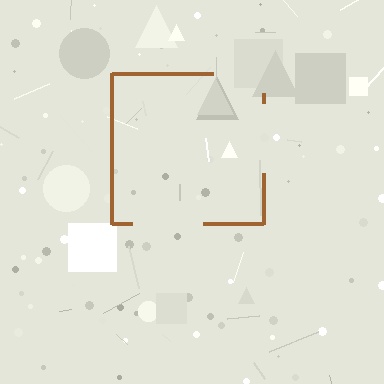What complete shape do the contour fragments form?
The contour fragments form a square.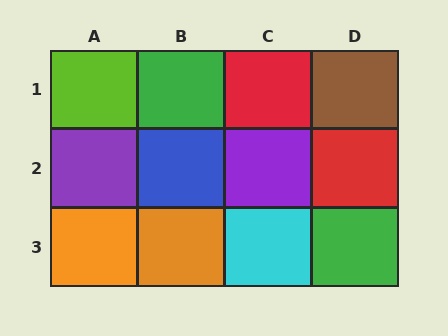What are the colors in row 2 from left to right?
Purple, blue, purple, red.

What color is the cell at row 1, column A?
Lime.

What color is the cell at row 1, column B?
Green.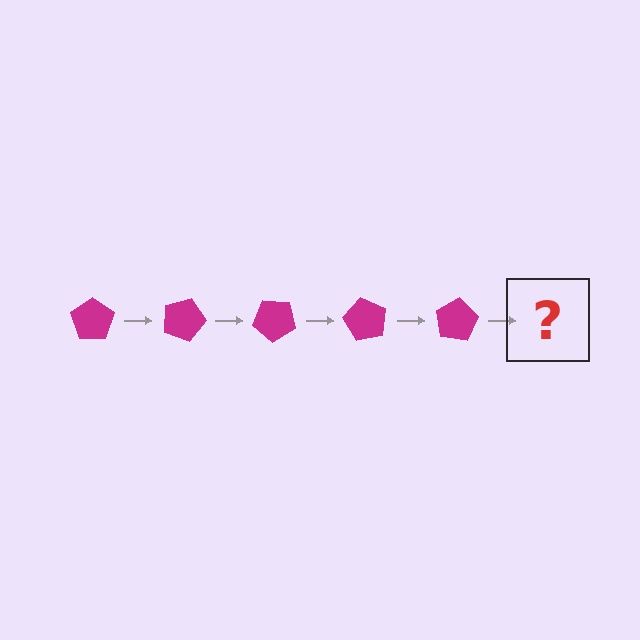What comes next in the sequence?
The next element should be a magenta pentagon rotated 100 degrees.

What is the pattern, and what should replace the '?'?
The pattern is that the pentagon rotates 20 degrees each step. The '?' should be a magenta pentagon rotated 100 degrees.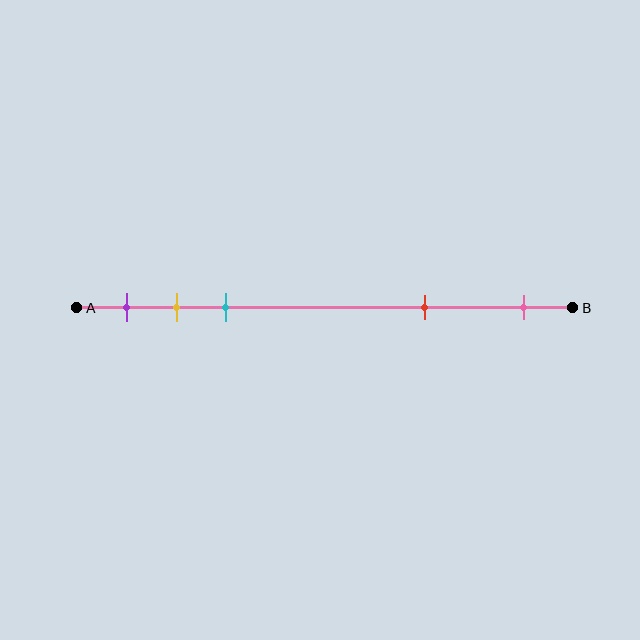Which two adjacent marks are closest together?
The yellow and cyan marks are the closest adjacent pair.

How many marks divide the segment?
There are 5 marks dividing the segment.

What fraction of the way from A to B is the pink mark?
The pink mark is approximately 90% (0.9) of the way from A to B.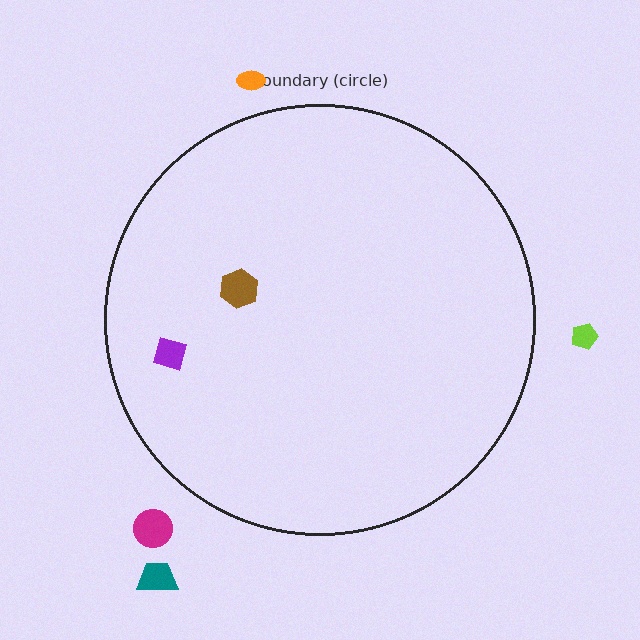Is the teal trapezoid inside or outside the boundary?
Outside.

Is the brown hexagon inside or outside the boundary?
Inside.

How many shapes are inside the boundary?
2 inside, 4 outside.